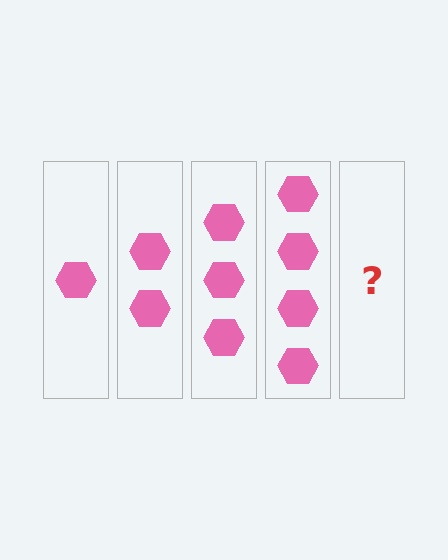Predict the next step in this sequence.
The next step is 5 hexagons.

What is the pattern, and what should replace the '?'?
The pattern is that each step adds one more hexagon. The '?' should be 5 hexagons.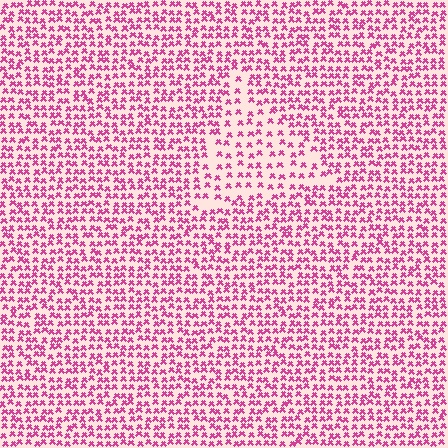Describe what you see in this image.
The image contains small magenta elements arranged at two different densities. A triangle-shaped region is visible where the elements are less densely packed than the surrounding area.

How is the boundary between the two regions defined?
The boundary is defined by a change in element density (approximately 1.8x ratio). All elements are the same color, size, and shape.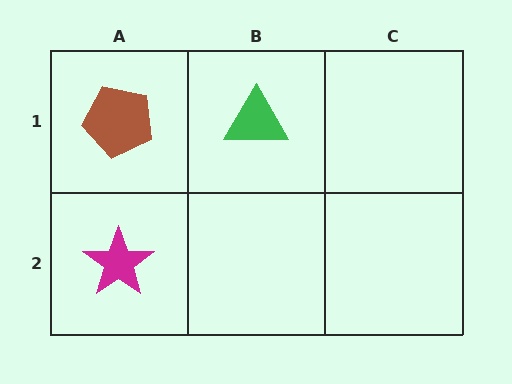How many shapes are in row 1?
2 shapes.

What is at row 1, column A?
A brown pentagon.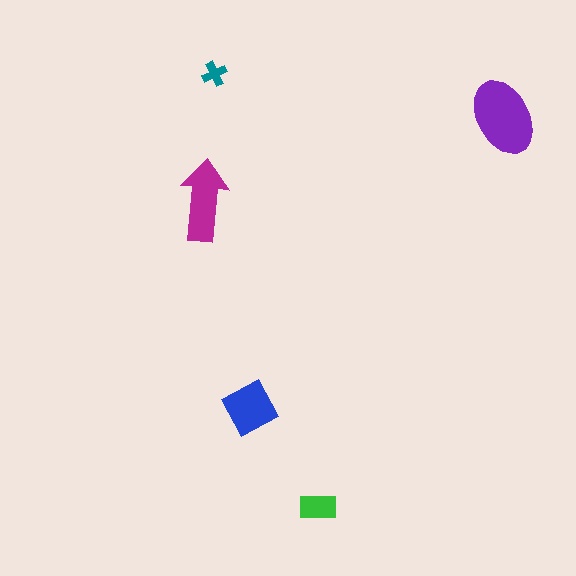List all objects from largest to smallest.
The purple ellipse, the magenta arrow, the blue diamond, the green rectangle, the teal cross.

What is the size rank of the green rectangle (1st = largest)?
4th.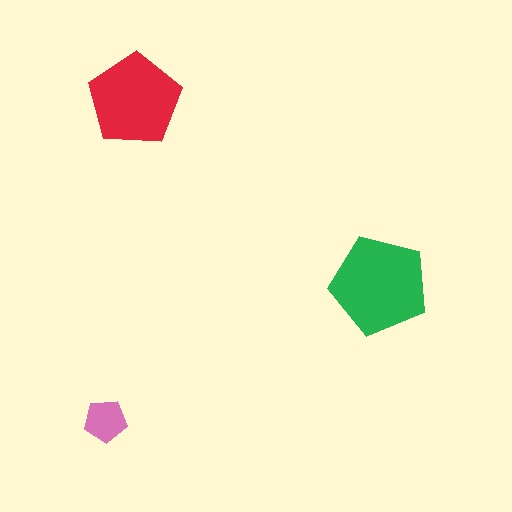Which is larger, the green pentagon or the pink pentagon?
The green one.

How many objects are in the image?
There are 3 objects in the image.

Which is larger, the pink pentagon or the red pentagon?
The red one.